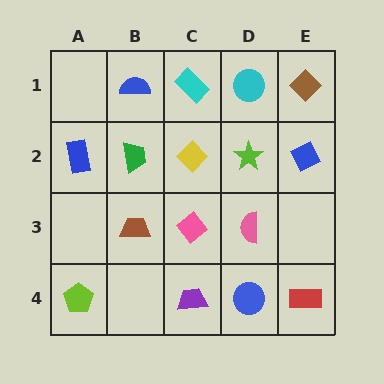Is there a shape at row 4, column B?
No, that cell is empty.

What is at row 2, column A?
A blue rectangle.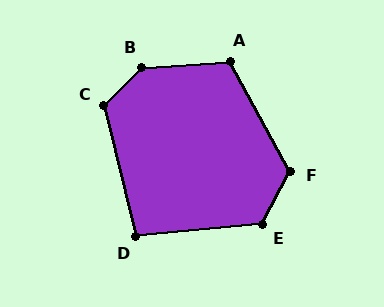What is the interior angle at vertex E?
Approximately 123 degrees (obtuse).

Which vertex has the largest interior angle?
B, at approximately 138 degrees.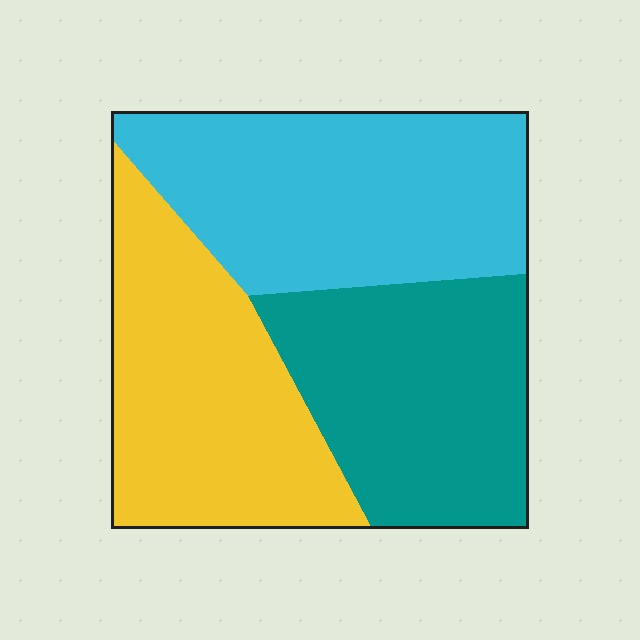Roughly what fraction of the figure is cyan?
Cyan covers about 35% of the figure.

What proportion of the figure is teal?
Teal covers 31% of the figure.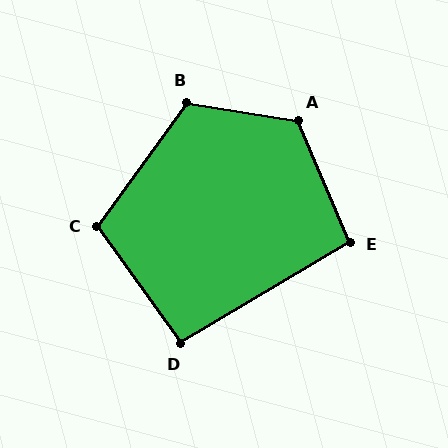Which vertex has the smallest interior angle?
D, at approximately 95 degrees.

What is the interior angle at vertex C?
Approximately 108 degrees (obtuse).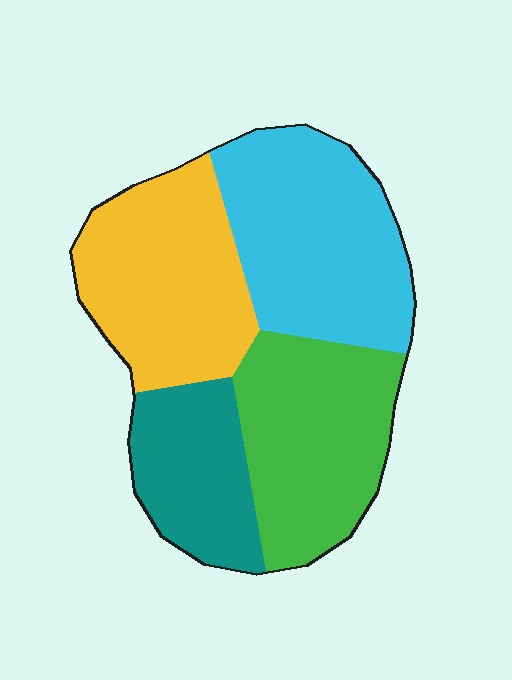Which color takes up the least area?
Teal, at roughly 15%.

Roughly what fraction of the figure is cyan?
Cyan covers roughly 30% of the figure.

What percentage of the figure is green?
Green takes up about one quarter (1/4) of the figure.